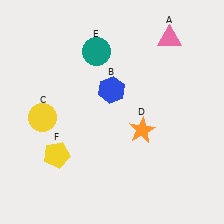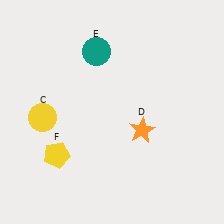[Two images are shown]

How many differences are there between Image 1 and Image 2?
There are 2 differences between the two images.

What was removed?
The blue hexagon (B), the pink triangle (A) were removed in Image 2.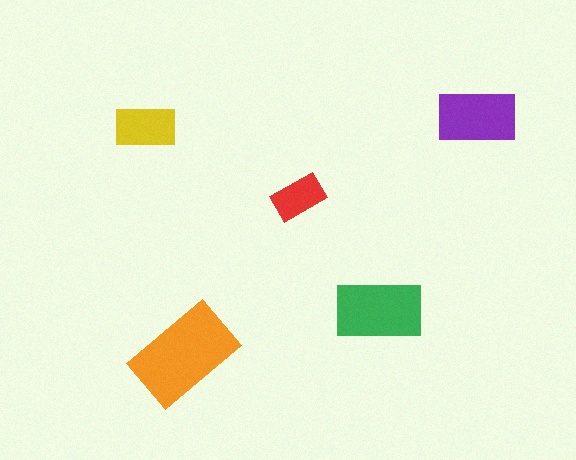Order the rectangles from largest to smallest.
the orange one, the green one, the purple one, the yellow one, the red one.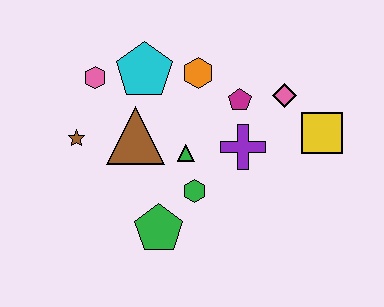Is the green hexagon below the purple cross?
Yes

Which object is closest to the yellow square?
The pink diamond is closest to the yellow square.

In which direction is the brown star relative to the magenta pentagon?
The brown star is to the left of the magenta pentagon.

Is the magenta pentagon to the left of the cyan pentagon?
No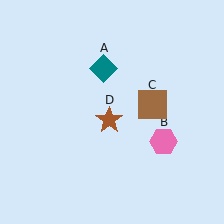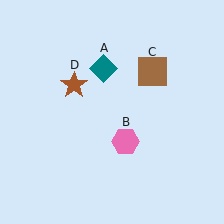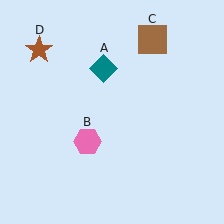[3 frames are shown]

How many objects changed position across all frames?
3 objects changed position: pink hexagon (object B), brown square (object C), brown star (object D).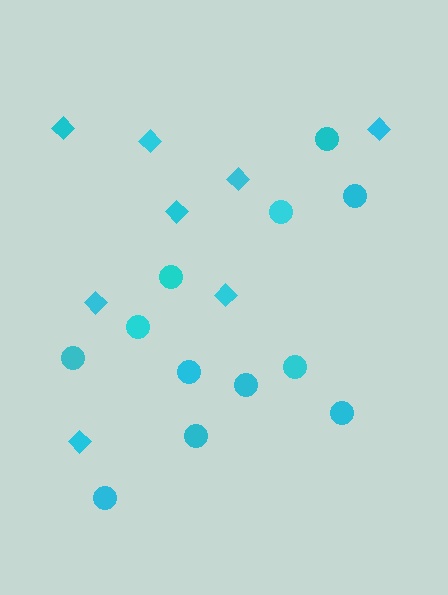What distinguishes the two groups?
There are 2 groups: one group of diamonds (8) and one group of circles (12).